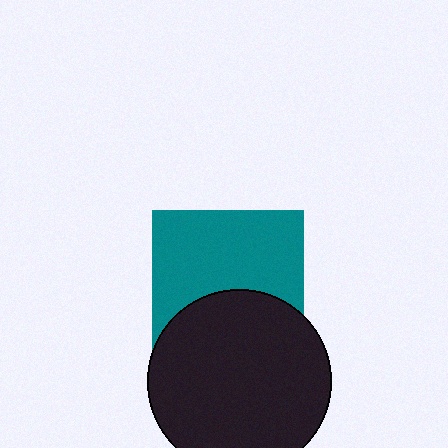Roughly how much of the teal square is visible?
About half of it is visible (roughly 61%).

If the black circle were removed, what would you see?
You would see the complete teal square.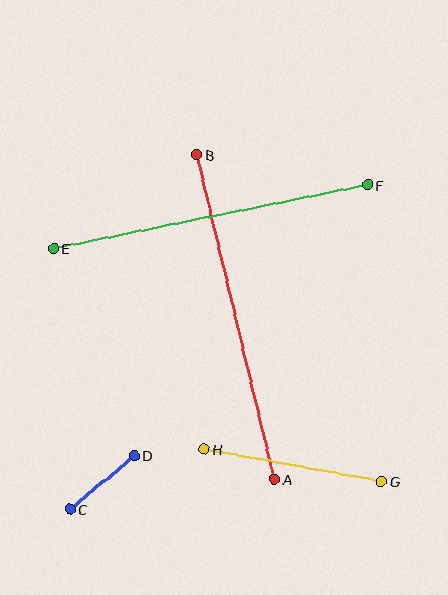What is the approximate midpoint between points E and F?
The midpoint is at approximately (211, 217) pixels.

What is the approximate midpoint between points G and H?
The midpoint is at approximately (293, 465) pixels.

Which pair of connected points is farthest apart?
Points A and B are farthest apart.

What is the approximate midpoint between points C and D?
The midpoint is at approximately (102, 482) pixels.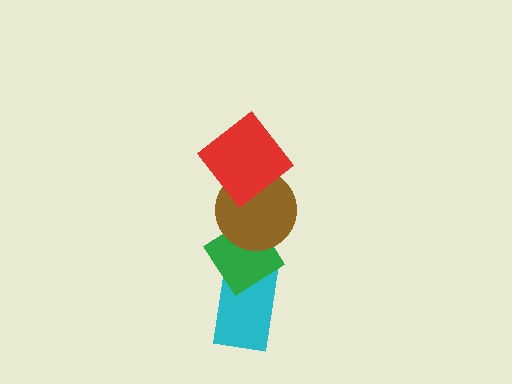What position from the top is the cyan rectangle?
The cyan rectangle is 4th from the top.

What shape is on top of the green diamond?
The brown circle is on top of the green diamond.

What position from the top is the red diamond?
The red diamond is 1st from the top.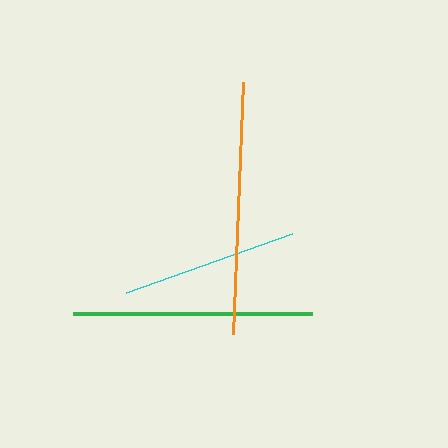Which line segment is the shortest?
The cyan line is the shortest at approximately 176 pixels.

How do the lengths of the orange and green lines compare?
The orange and green lines are approximately the same length.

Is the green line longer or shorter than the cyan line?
The green line is longer than the cyan line.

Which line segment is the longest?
The orange line is the longest at approximately 252 pixels.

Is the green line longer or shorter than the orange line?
The orange line is longer than the green line.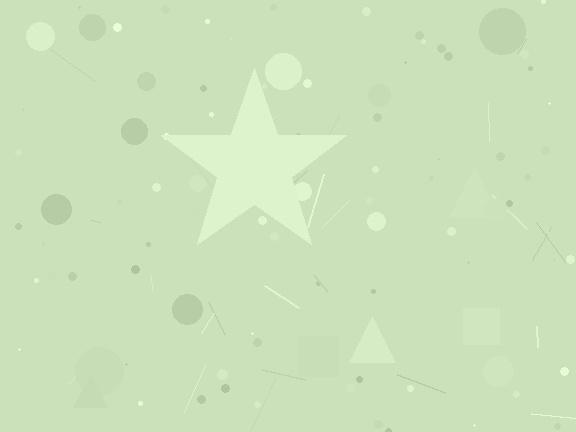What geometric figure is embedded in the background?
A star is embedded in the background.